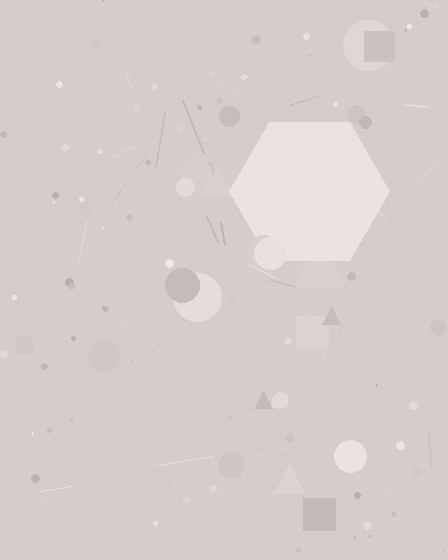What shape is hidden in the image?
A hexagon is hidden in the image.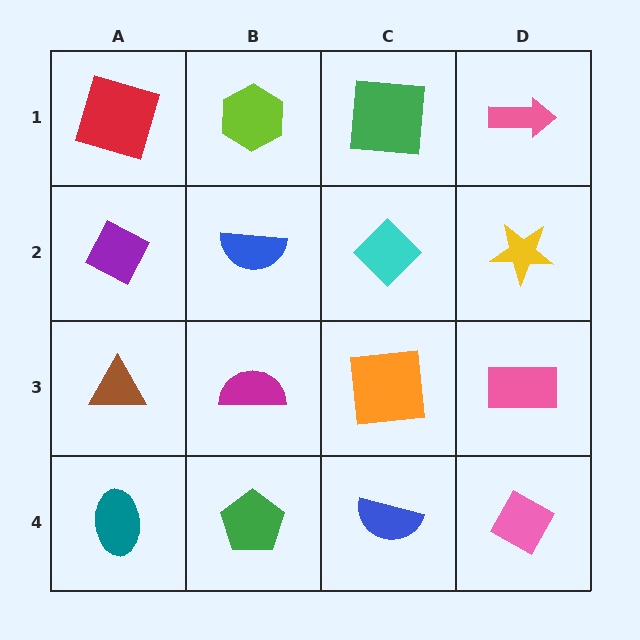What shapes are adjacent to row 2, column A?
A red square (row 1, column A), a brown triangle (row 3, column A), a blue semicircle (row 2, column B).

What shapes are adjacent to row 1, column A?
A purple diamond (row 2, column A), a lime hexagon (row 1, column B).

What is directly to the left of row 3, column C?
A magenta semicircle.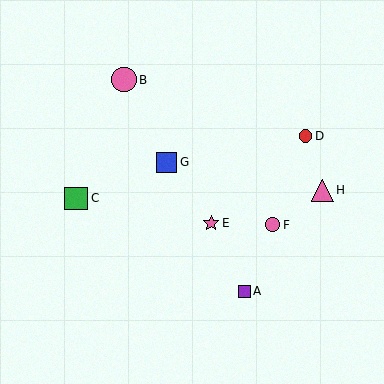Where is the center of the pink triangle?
The center of the pink triangle is at (322, 190).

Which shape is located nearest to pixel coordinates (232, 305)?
The purple square (labeled A) at (244, 291) is nearest to that location.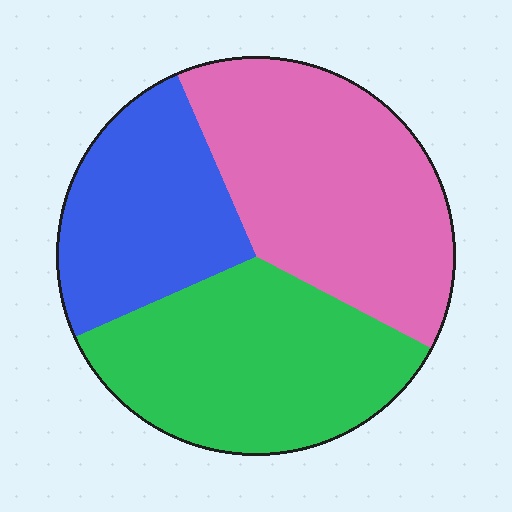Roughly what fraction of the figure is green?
Green covers 36% of the figure.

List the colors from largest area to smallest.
From largest to smallest: pink, green, blue.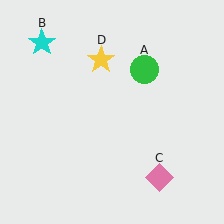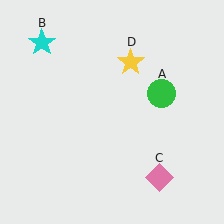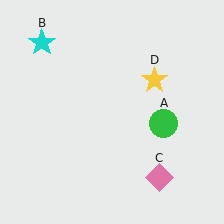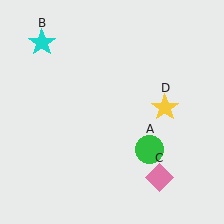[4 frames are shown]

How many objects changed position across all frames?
2 objects changed position: green circle (object A), yellow star (object D).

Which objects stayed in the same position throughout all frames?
Cyan star (object B) and pink diamond (object C) remained stationary.